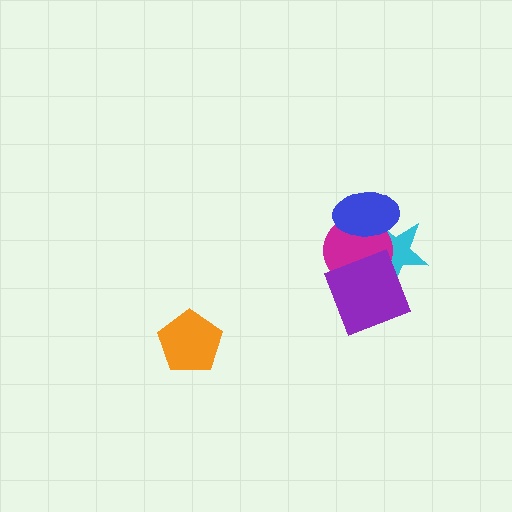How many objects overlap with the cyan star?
3 objects overlap with the cyan star.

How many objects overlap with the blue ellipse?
2 objects overlap with the blue ellipse.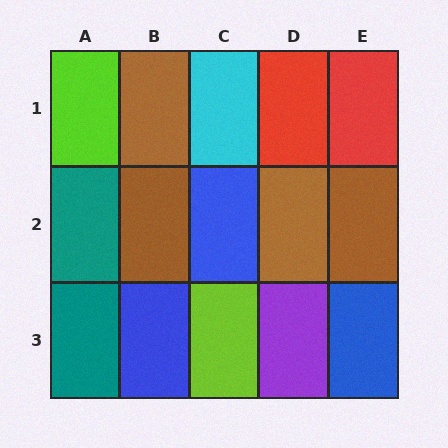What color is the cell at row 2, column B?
Brown.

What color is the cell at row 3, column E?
Blue.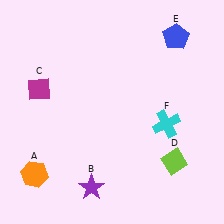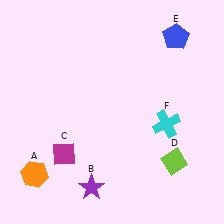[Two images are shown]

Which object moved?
The magenta diamond (C) moved down.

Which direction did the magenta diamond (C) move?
The magenta diamond (C) moved down.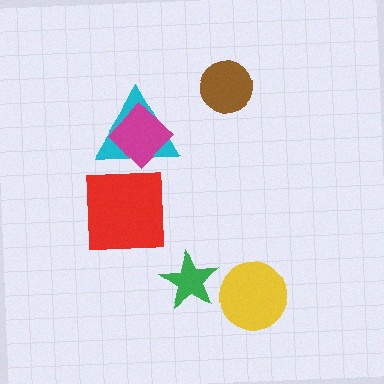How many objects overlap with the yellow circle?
0 objects overlap with the yellow circle.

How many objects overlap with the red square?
0 objects overlap with the red square.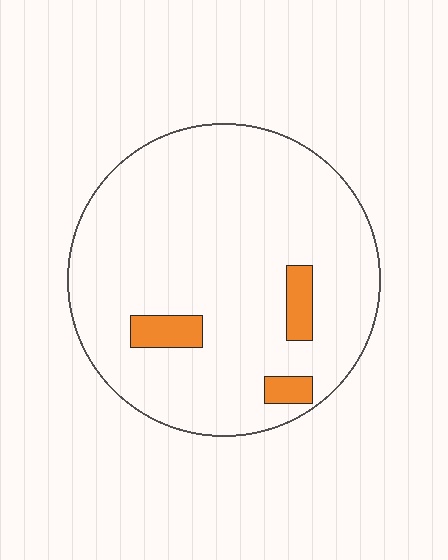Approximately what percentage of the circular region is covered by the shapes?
Approximately 10%.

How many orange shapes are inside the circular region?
3.